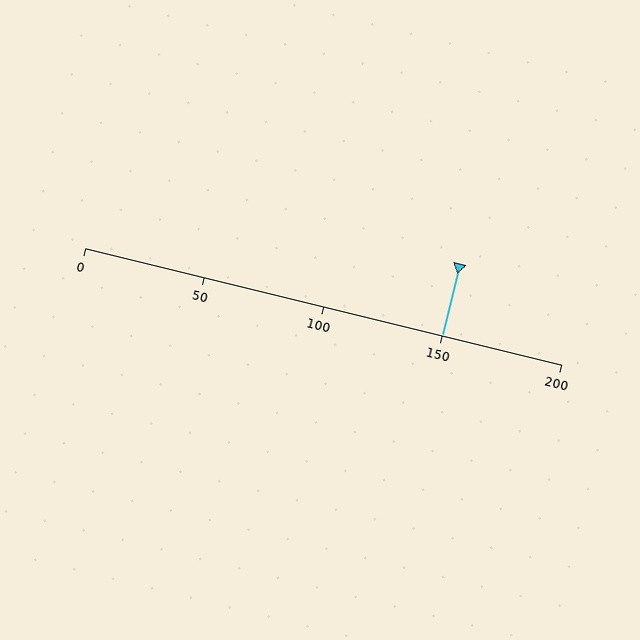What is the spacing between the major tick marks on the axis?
The major ticks are spaced 50 apart.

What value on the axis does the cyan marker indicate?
The marker indicates approximately 150.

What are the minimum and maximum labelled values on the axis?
The axis runs from 0 to 200.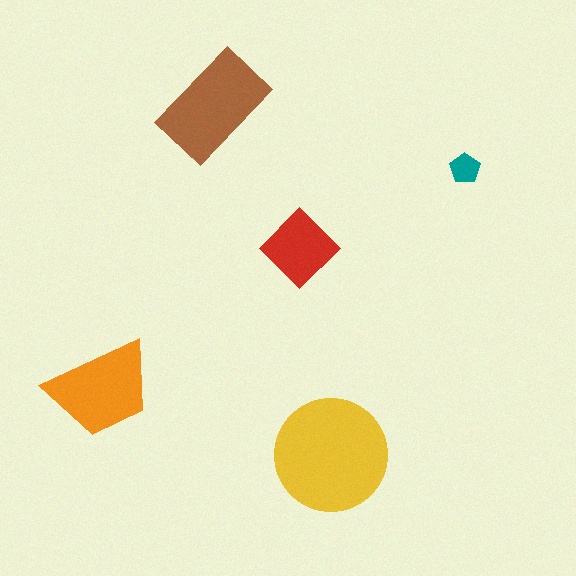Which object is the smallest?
The teal pentagon.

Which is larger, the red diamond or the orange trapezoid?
The orange trapezoid.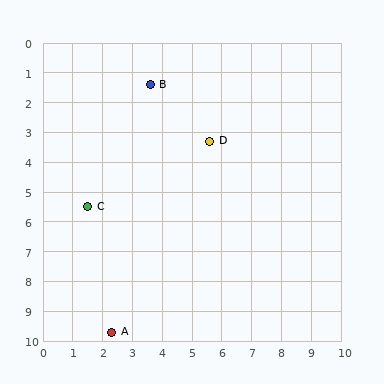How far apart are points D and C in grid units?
Points D and C are about 4.7 grid units apart.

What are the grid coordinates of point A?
Point A is at approximately (2.3, 9.7).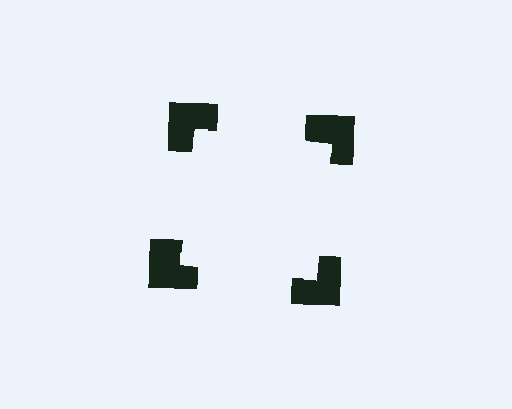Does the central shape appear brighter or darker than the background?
It typically appears slightly brighter than the background, even though no actual brightness change is drawn.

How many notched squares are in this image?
There are 4 — one at each vertex of the illusory square.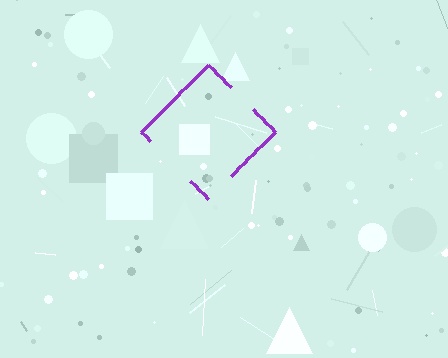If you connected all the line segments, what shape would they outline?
They would outline a diamond.